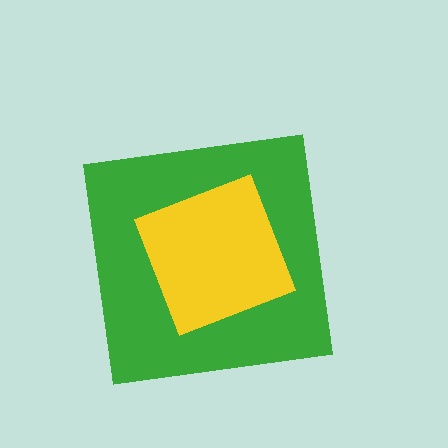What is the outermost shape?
The green square.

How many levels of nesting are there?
2.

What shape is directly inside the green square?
The yellow square.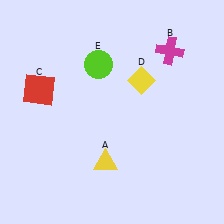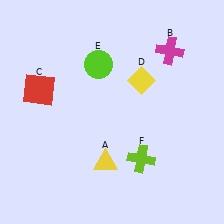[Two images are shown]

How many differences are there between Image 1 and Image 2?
There is 1 difference between the two images.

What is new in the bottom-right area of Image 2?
A lime cross (F) was added in the bottom-right area of Image 2.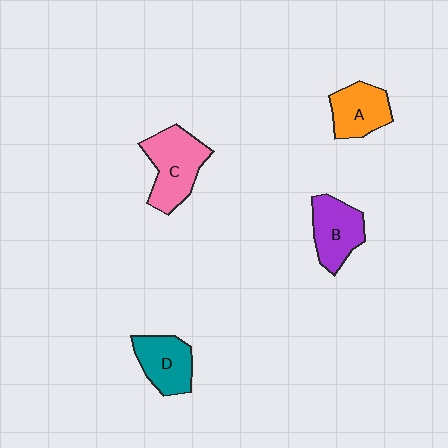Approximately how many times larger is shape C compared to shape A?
Approximately 1.4 times.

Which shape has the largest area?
Shape C (pink).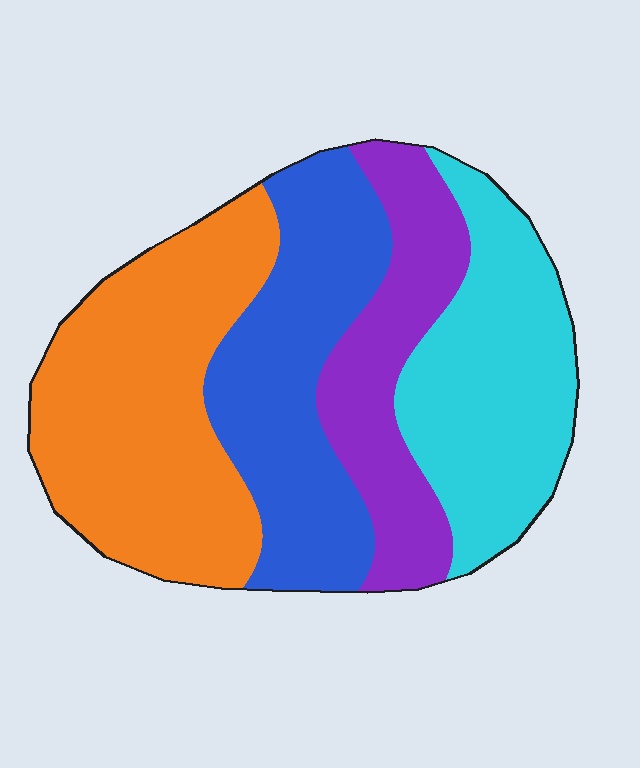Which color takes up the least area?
Purple, at roughly 20%.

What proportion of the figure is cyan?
Cyan takes up about one quarter (1/4) of the figure.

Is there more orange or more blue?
Orange.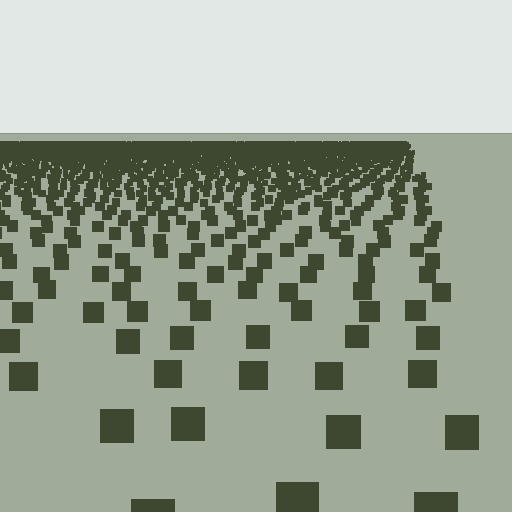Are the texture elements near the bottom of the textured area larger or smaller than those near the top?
Larger. Near the bottom, elements are closer to the viewer and appear at a bigger on-screen size.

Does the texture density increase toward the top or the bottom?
Density increases toward the top.